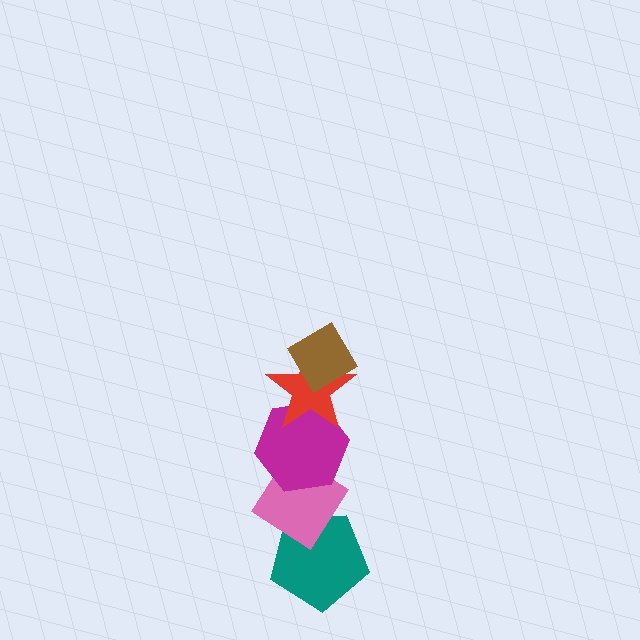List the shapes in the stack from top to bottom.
From top to bottom: the brown diamond, the red star, the magenta hexagon, the pink diamond, the teal pentagon.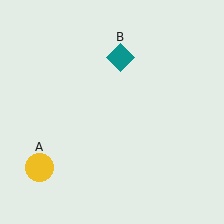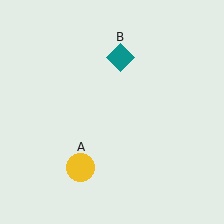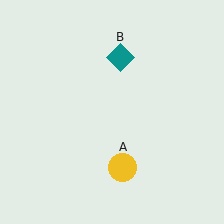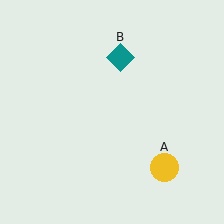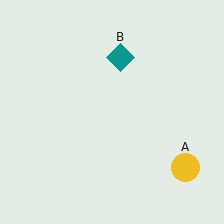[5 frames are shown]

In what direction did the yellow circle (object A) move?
The yellow circle (object A) moved right.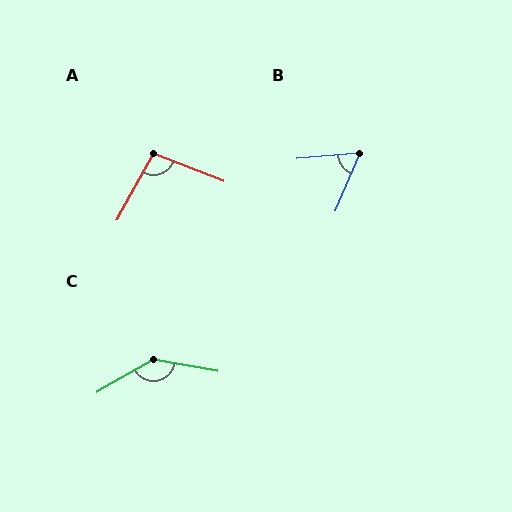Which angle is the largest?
C, at approximately 140 degrees.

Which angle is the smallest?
B, at approximately 62 degrees.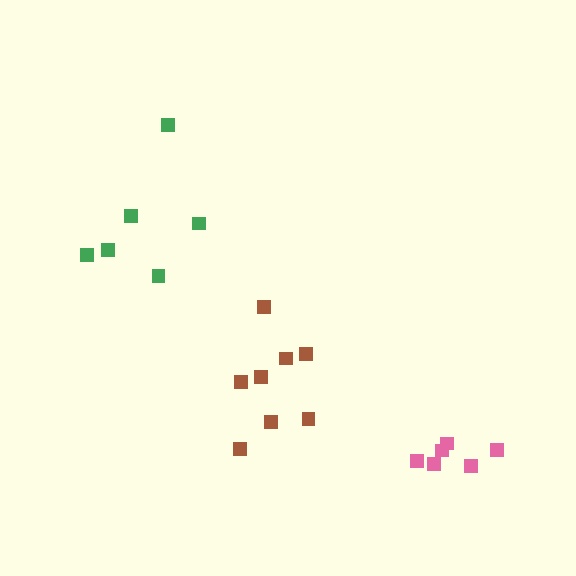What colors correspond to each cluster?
The clusters are colored: brown, green, pink.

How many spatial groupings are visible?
There are 3 spatial groupings.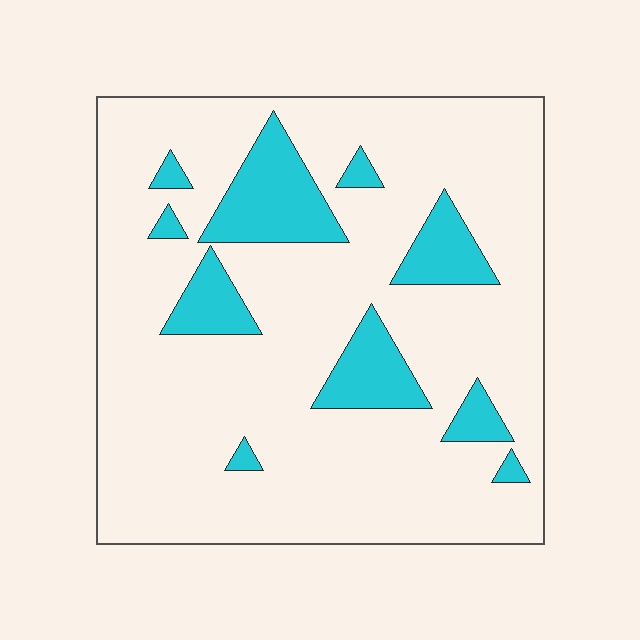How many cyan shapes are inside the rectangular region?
10.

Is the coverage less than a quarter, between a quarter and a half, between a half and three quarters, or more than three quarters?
Less than a quarter.